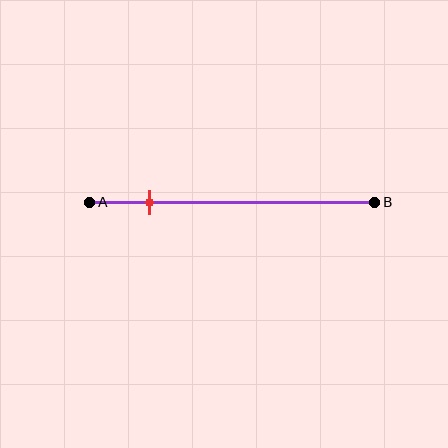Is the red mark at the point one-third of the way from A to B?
No, the mark is at about 20% from A, not at the 33% one-third point.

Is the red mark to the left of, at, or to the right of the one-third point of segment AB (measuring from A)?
The red mark is to the left of the one-third point of segment AB.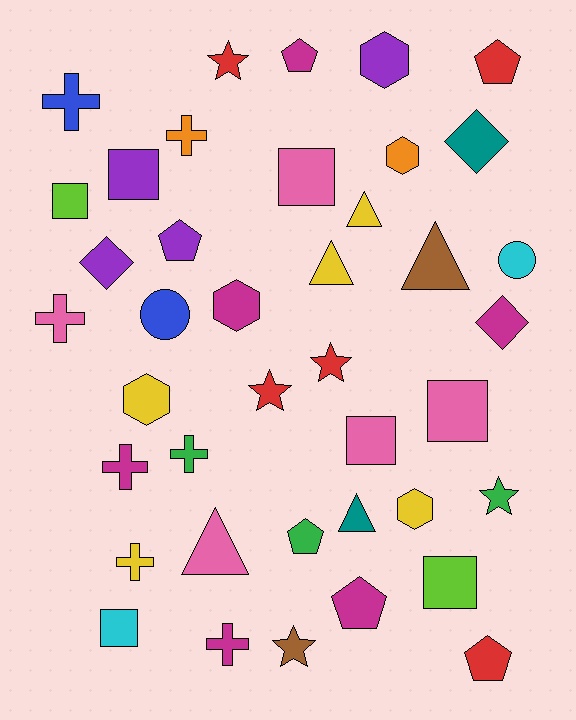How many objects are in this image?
There are 40 objects.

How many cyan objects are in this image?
There are 2 cyan objects.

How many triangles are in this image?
There are 5 triangles.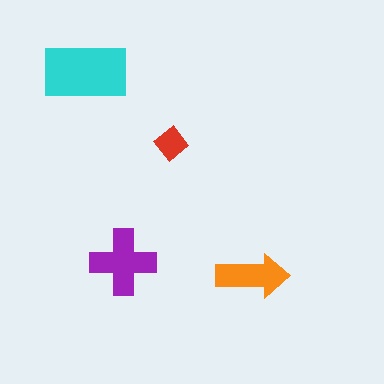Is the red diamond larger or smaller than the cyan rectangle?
Smaller.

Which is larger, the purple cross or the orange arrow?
The purple cross.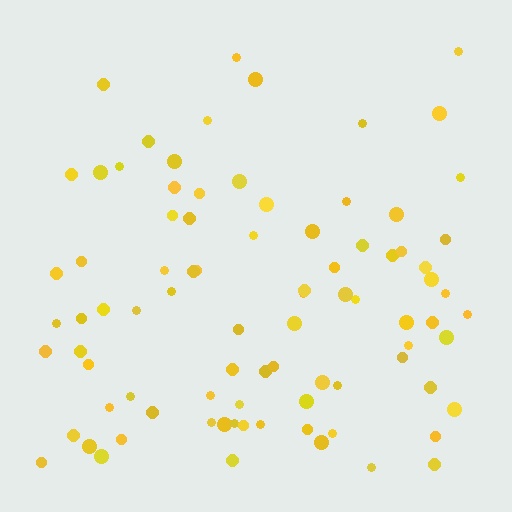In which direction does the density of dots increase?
From top to bottom, with the bottom side densest.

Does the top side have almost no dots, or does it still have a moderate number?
Still a moderate number, just noticeably fewer than the bottom.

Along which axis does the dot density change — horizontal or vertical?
Vertical.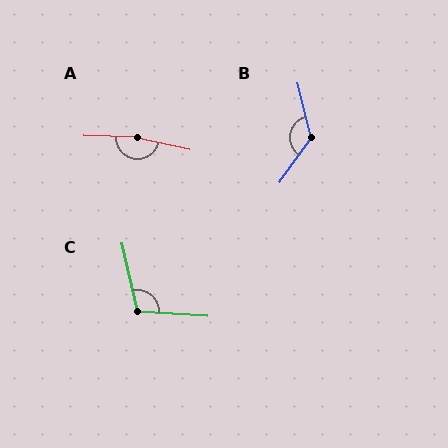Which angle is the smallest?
C, at approximately 106 degrees.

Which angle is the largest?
A, at approximately 169 degrees.